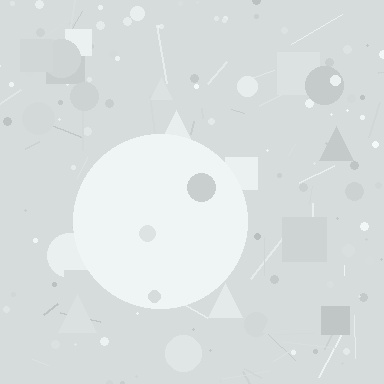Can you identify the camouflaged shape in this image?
The camouflaged shape is a circle.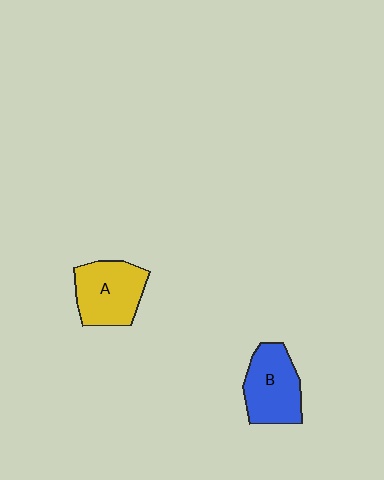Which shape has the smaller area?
Shape B (blue).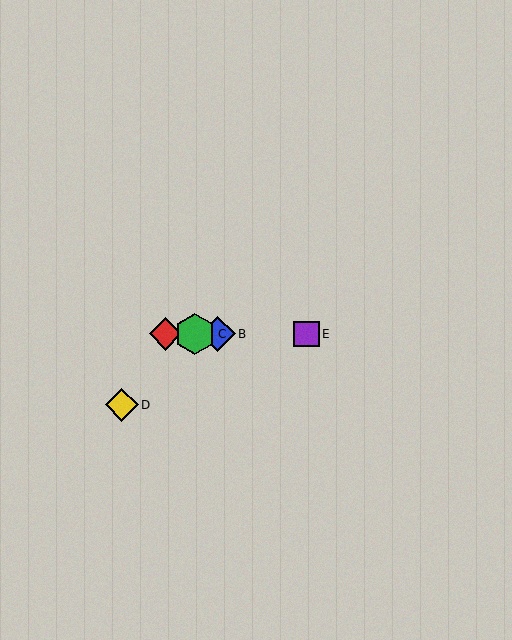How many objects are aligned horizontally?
4 objects (A, B, C, E) are aligned horizontally.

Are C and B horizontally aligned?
Yes, both are at y≈334.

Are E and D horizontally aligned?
No, E is at y≈334 and D is at y≈405.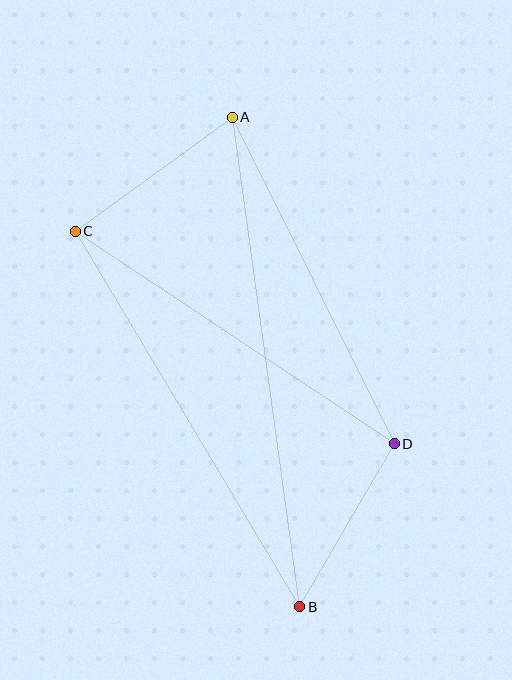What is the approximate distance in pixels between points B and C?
The distance between B and C is approximately 438 pixels.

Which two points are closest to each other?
Points B and D are closest to each other.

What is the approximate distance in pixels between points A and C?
The distance between A and C is approximately 194 pixels.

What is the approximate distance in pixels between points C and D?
The distance between C and D is approximately 384 pixels.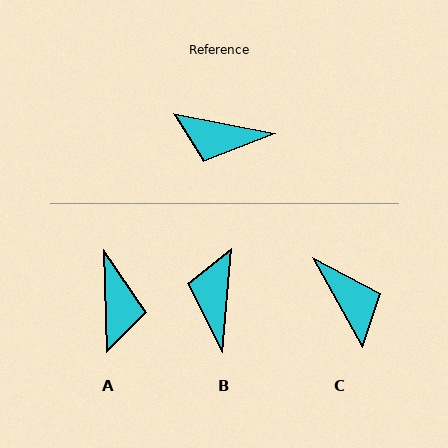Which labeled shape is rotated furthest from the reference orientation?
C, about 130 degrees away.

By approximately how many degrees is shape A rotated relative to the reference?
Approximately 103 degrees counter-clockwise.